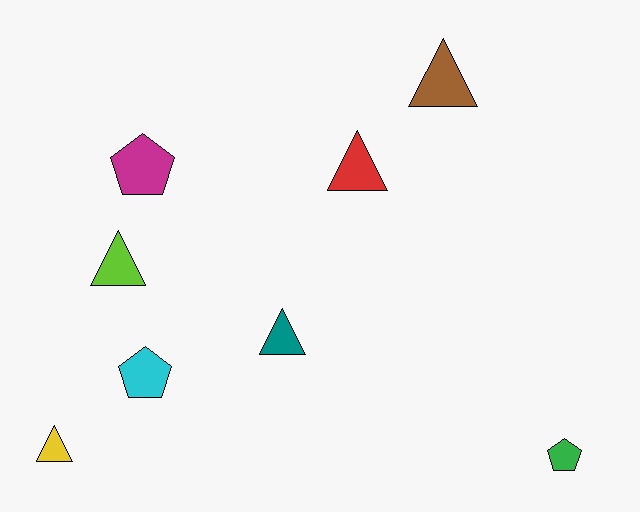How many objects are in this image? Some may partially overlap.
There are 8 objects.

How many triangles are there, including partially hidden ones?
There are 5 triangles.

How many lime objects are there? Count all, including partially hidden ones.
There is 1 lime object.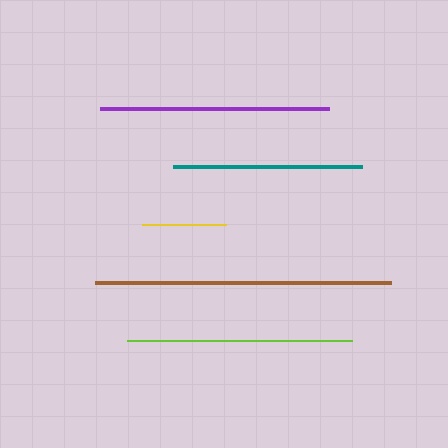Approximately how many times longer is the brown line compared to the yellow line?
The brown line is approximately 3.5 times the length of the yellow line.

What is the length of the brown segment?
The brown segment is approximately 296 pixels long.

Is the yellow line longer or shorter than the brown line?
The brown line is longer than the yellow line.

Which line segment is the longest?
The brown line is the longest at approximately 296 pixels.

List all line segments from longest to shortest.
From longest to shortest: brown, purple, lime, teal, yellow.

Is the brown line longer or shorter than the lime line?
The brown line is longer than the lime line.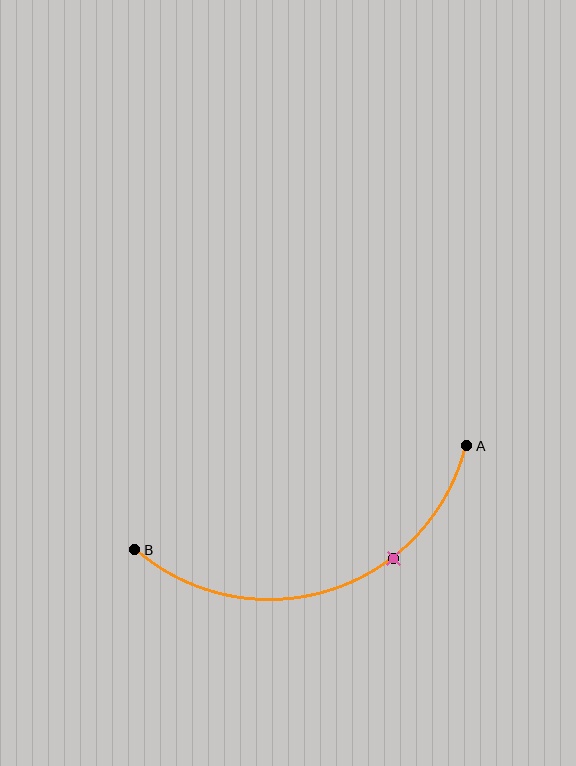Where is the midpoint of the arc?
The arc midpoint is the point on the curve farthest from the straight line joining A and B. It sits below that line.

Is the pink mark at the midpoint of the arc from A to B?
No. The pink mark lies on the arc but is closer to endpoint A. The arc midpoint would be at the point on the curve equidistant along the arc from both A and B.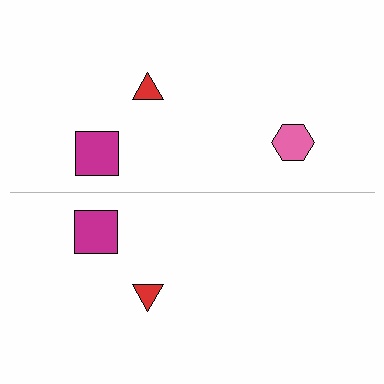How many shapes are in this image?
There are 5 shapes in this image.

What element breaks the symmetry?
A pink hexagon is missing from the bottom side.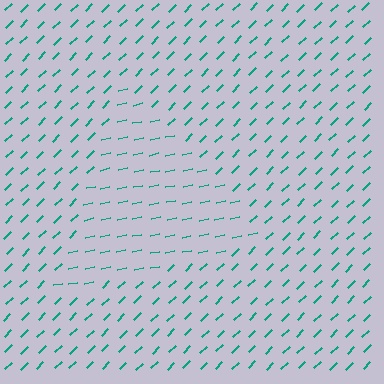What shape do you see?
I see a triangle.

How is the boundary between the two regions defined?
The boundary is defined purely by a change in line orientation (approximately 33 degrees difference). All lines are the same color and thickness.